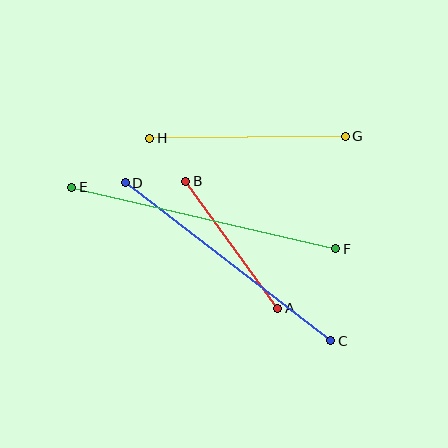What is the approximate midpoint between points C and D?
The midpoint is at approximately (228, 262) pixels.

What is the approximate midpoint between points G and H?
The midpoint is at approximately (248, 137) pixels.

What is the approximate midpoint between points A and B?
The midpoint is at approximately (232, 245) pixels.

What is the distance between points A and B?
The distance is approximately 157 pixels.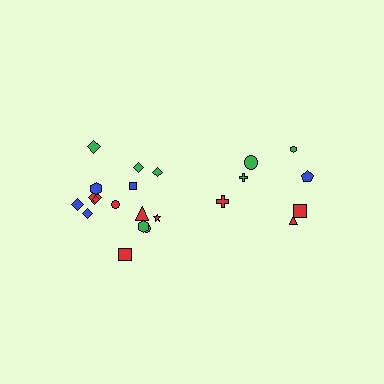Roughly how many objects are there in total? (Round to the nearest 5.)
Roughly 20 objects in total.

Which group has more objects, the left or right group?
The left group.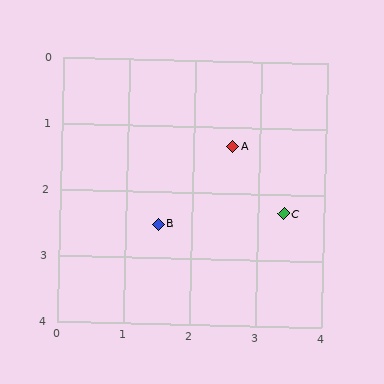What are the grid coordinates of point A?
Point A is at approximately (2.6, 1.3).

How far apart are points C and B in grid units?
Points C and B are about 1.9 grid units apart.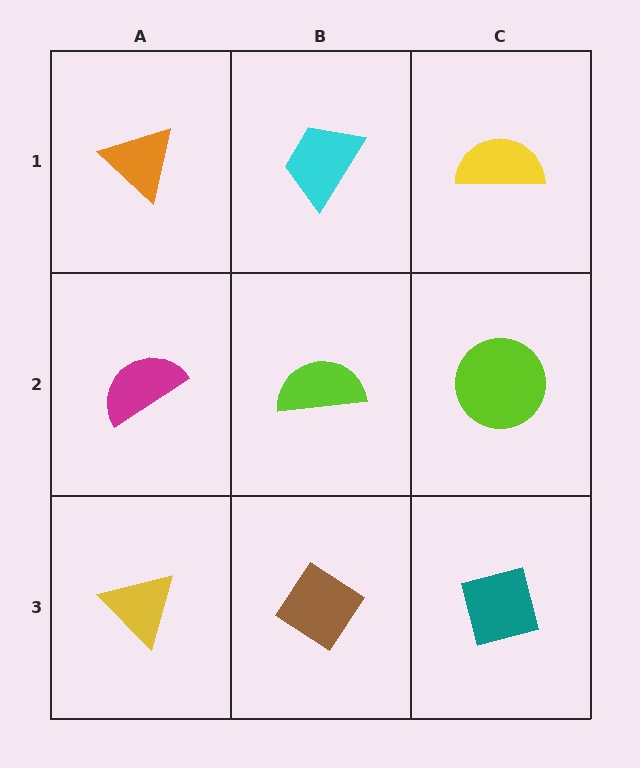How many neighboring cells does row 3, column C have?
2.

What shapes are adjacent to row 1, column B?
A lime semicircle (row 2, column B), an orange triangle (row 1, column A), a yellow semicircle (row 1, column C).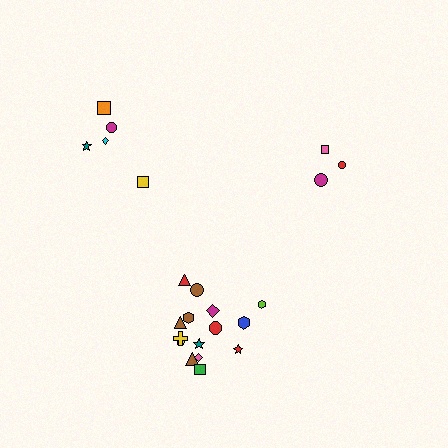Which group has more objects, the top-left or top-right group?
The top-left group.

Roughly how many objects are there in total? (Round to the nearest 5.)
Roughly 25 objects in total.